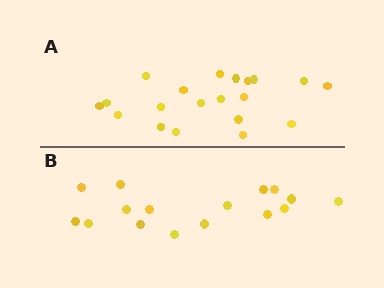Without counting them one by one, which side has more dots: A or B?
Region A (the top region) has more dots.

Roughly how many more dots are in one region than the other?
Region A has about 4 more dots than region B.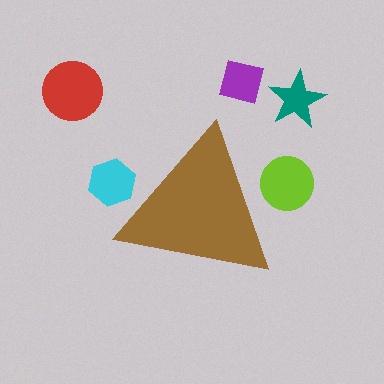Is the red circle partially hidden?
No, the red circle is fully visible.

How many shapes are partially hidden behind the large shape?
2 shapes are partially hidden.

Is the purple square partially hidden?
No, the purple square is fully visible.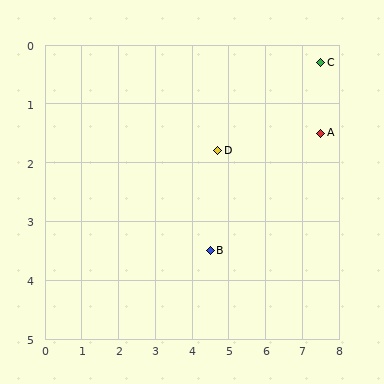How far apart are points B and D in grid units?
Points B and D are about 1.7 grid units apart.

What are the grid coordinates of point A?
Point A is at approximately (7.5, 1.5).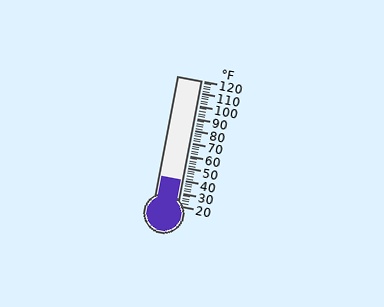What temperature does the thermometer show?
The thermometer shows approximately 40°F.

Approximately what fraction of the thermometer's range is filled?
The thermometer is filled to approximately 20% of its range.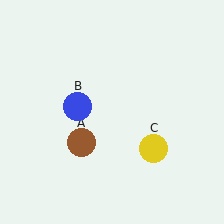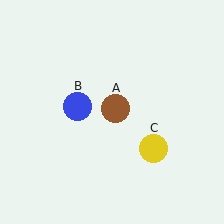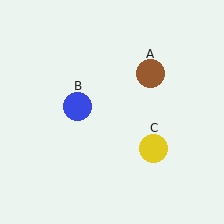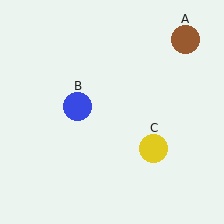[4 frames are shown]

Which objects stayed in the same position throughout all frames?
Blue circle (object B) and yellow circle (object C) remained stationary.